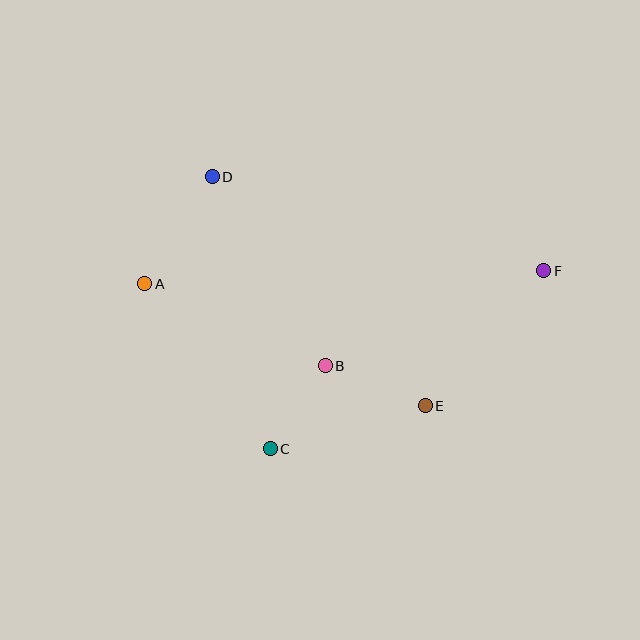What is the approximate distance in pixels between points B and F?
The distance between B and F is approximately 238 pixels.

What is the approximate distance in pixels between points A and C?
The distance between A and C is approximately 207 pixels.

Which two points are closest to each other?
Points B and C are closest to each other.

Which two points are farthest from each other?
Points A and F are farthest from each other.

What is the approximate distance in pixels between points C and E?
The distance between C and E is approximately 161 pixels.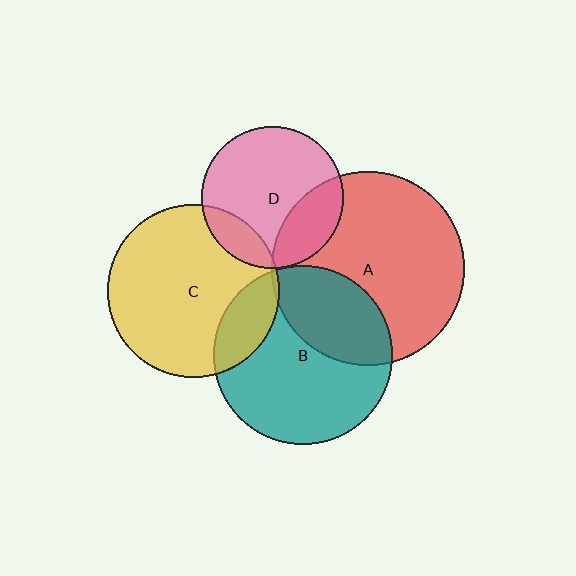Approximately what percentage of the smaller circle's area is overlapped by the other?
Approximately 35%.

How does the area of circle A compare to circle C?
Approximately 1.3 times.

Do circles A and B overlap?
Yes.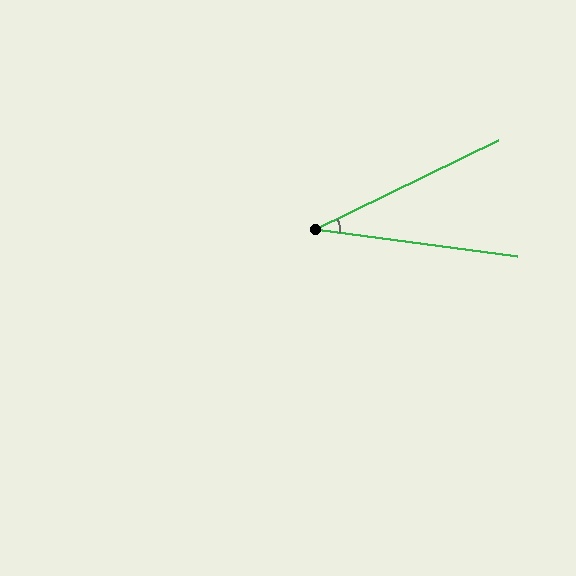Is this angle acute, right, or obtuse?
It is acute.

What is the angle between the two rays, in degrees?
Approximately 33 degrees.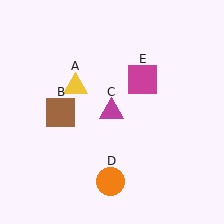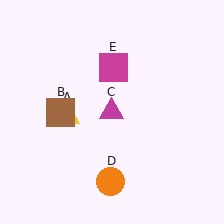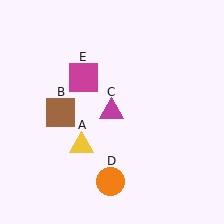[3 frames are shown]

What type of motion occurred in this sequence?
The yellow triangle (object A), magenta square (object E) rotated counterclockwise around the center of the scene.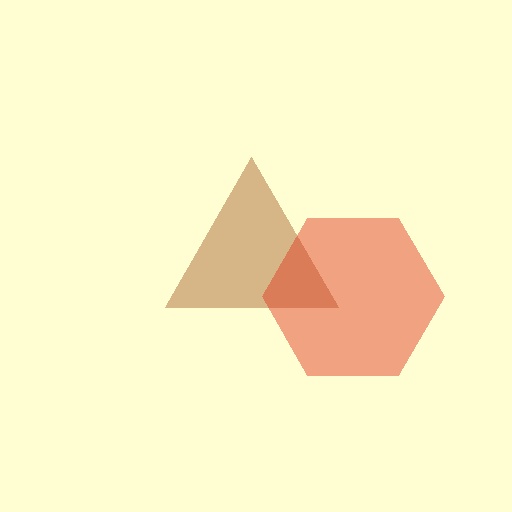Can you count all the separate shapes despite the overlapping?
Yes, there are 2 separate shapes.